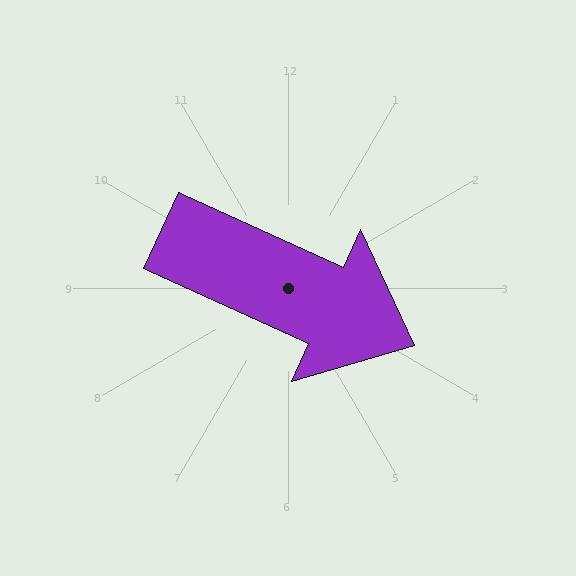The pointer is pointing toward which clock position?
Roughly 4 o'clock.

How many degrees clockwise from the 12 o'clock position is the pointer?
Approximately 115 degrees.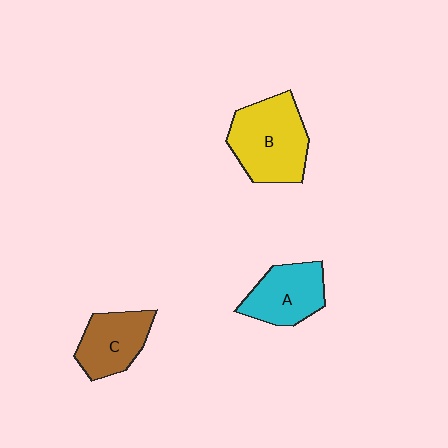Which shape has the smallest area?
Shape C (brown).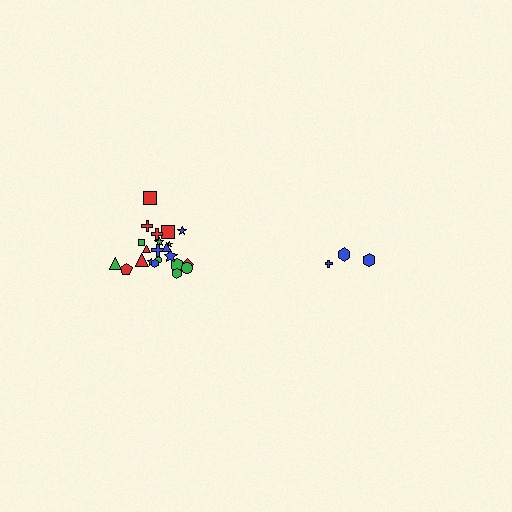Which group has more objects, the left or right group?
The left group.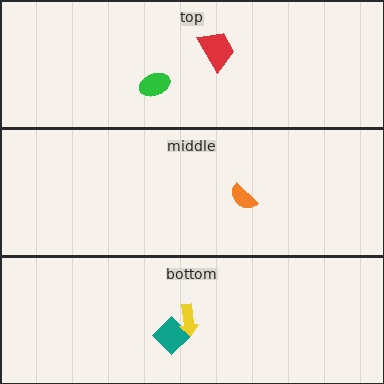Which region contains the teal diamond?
The bottom region.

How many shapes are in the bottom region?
2.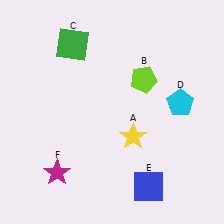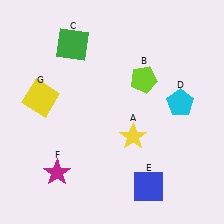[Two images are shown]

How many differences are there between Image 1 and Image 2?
There is 1 difference between the two images.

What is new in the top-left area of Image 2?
A yellow square (G) was added in the top-left area of Image 2.